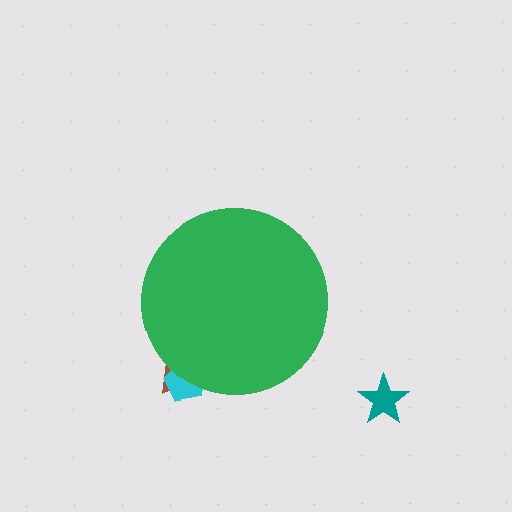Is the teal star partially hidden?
No, the teal star is fully visible.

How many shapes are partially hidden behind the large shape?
2 shapes are partially hidden.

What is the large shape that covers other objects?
A green circle.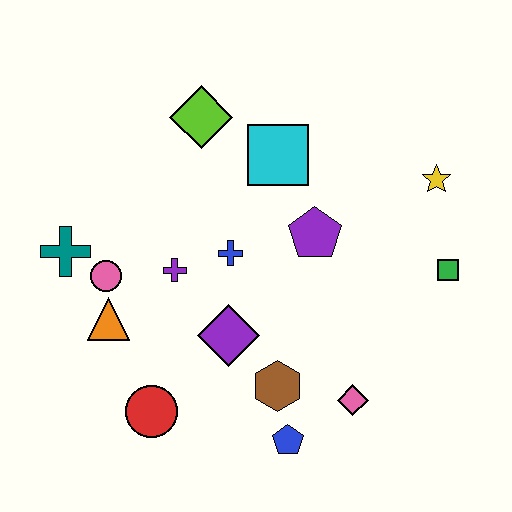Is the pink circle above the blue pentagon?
Yes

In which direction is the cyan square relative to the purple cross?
The cyan square is above the purple cross.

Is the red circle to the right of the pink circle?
Yes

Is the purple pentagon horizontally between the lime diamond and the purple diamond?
No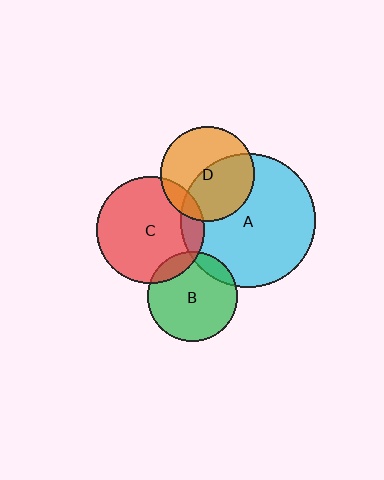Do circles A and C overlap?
Yes.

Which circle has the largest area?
Circle A (cyan).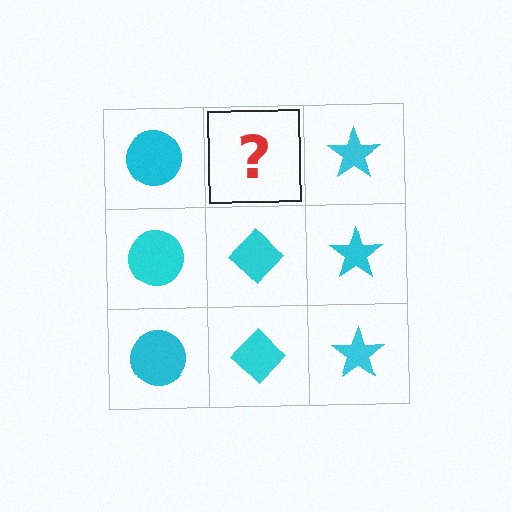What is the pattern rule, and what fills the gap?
The rule is that each column has a consistent shape. The gap should be filled with a cyan diamond.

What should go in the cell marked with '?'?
The missing cell should contain a cyan diamond.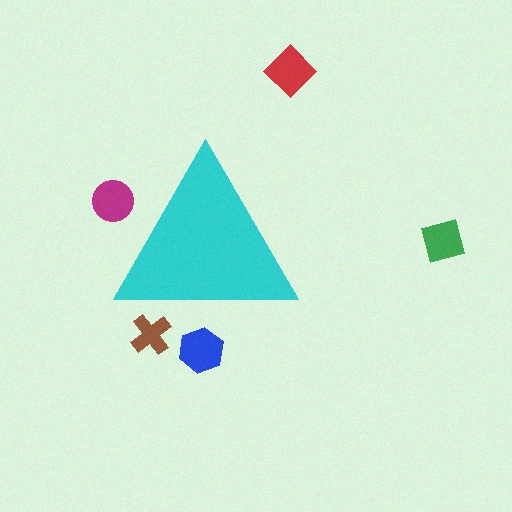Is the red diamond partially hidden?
No, the red diamond is fully visible.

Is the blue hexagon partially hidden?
Yes, the blue hexagon is partially hidden behind the cyan triangle.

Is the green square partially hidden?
No, the green square is fully visible.